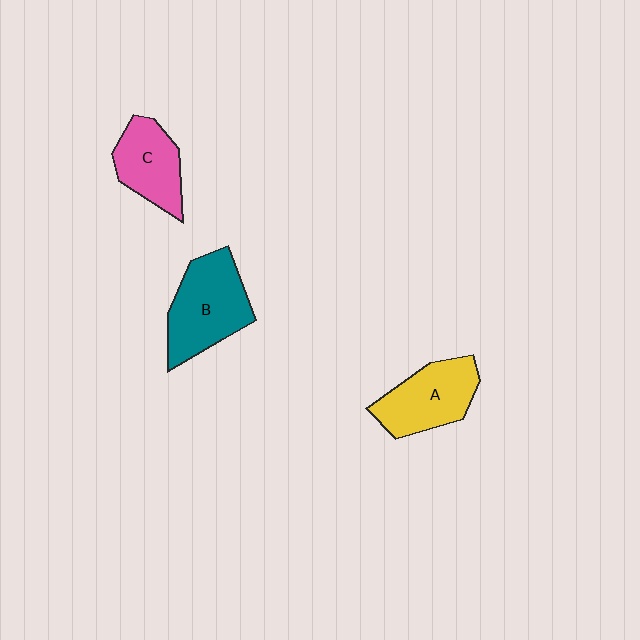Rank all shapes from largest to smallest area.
From largest to smallest: B (teal), A (yellow), C (pink).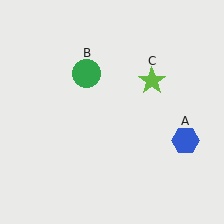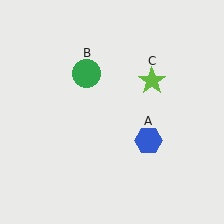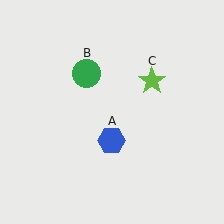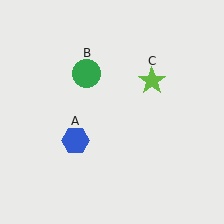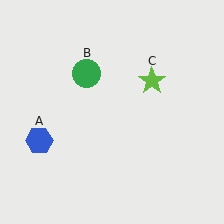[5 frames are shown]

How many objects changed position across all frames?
1 object changed position: blue hexagon (object A).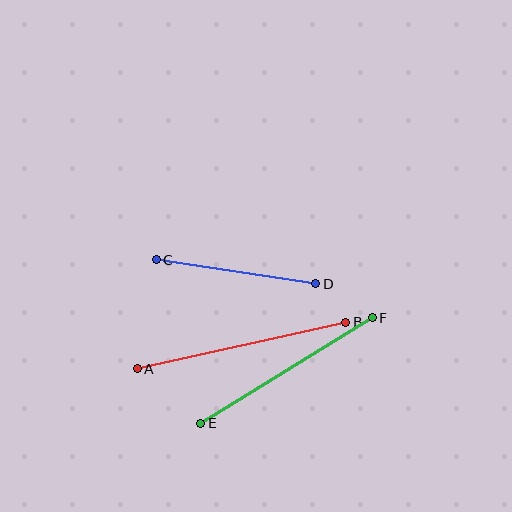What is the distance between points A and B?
The distance is approximately 213 pixels.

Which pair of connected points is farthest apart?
Points A and B are farthest apart.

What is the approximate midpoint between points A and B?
The midpoint is at approximately (242, 346) pixels.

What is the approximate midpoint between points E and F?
The midpoint is at approximately (287, 370) pixels.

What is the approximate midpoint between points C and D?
The midpoint is at approximately (236, 272) pixels.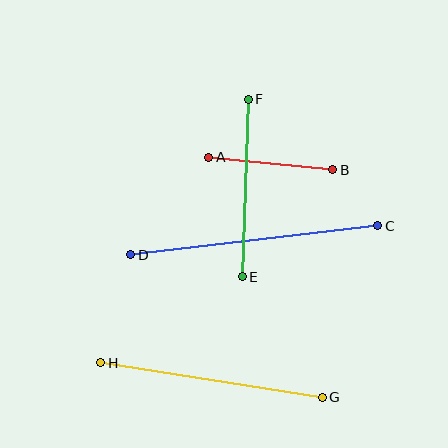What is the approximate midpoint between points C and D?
The midpoint is at approximately (254, 240) pixels.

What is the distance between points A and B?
The distance is approximately 124 pixels.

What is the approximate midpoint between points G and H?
The midpoint is at approximately (211, 380) pixels.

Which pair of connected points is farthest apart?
Points C and D are farthest apart.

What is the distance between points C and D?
The distance is approximately 249 pixels.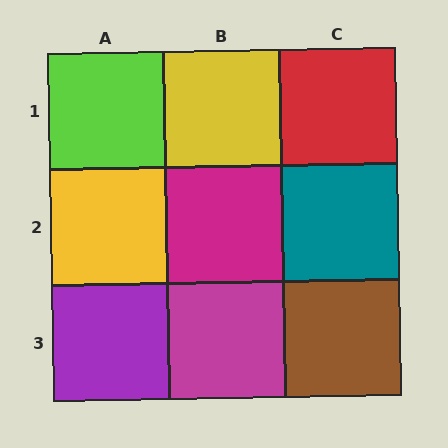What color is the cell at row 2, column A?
Yellow.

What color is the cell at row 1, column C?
Red.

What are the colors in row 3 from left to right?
Purple, magenta, brown.